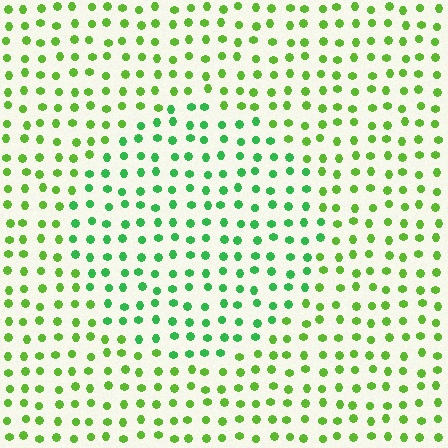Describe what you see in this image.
The image is filled with small lime elements in a uniform arrangement. A circle-shaped region is visible where the elements are tinted to a slightly different hue, forming a subtle color boundary.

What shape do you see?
I see a circle.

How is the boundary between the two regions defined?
The boundary is defined purely by a slight shift in hue (about 31 degrees). Spacing, size, and orientation are identical on both sides.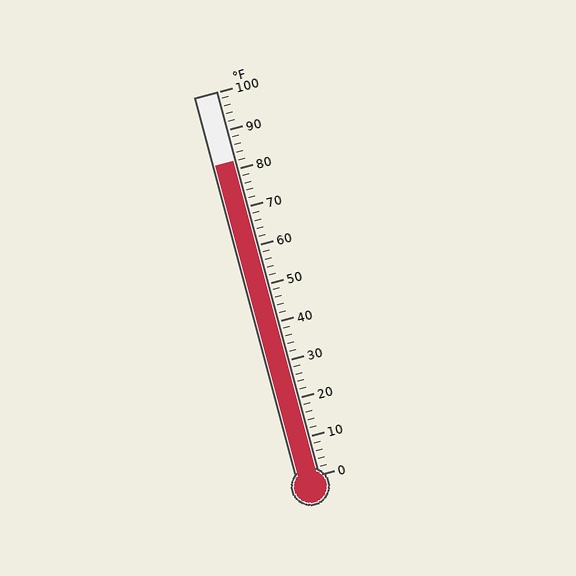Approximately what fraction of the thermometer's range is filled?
The thermometer is filled to approximately 80% of its range.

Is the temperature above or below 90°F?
The temperature is below 90°F.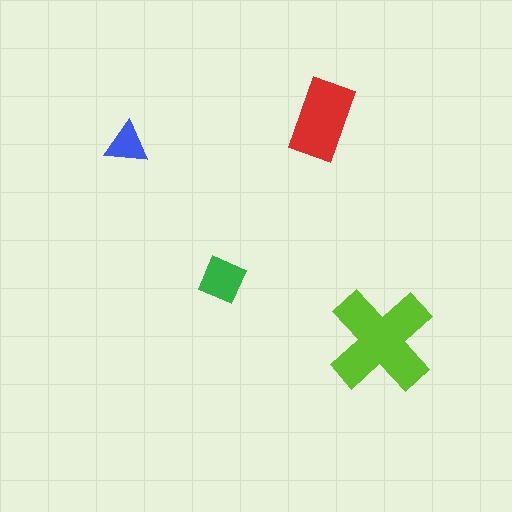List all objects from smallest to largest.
The blue triangle, the green square, the red rectangle, the lime cross.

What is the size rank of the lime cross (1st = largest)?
1st.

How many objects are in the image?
There are 4 objects in the image.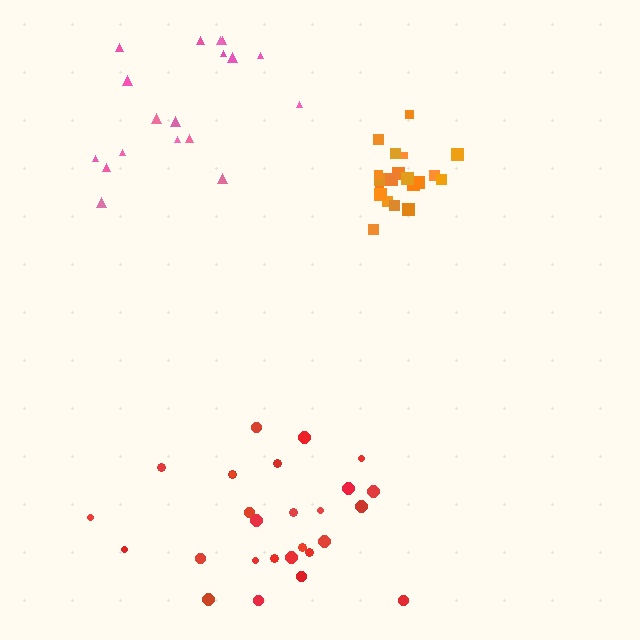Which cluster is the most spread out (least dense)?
Pink.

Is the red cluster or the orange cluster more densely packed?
Orange.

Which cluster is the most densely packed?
Orange.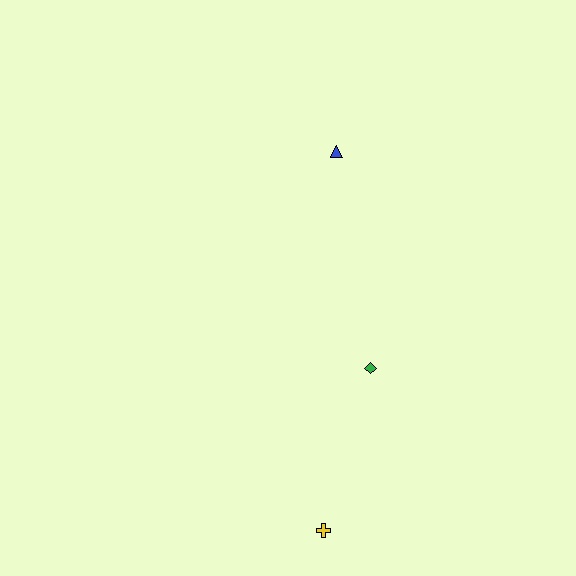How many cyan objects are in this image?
There are no cyan objects.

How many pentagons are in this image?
There are no pentagons.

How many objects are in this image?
There are 3 objects.